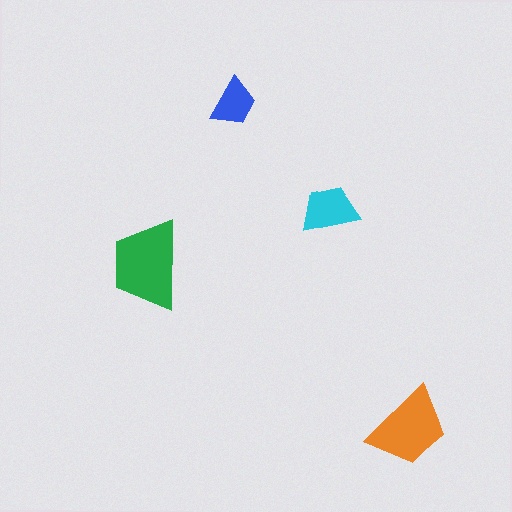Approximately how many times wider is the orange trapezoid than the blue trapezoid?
About 1.5 times wider.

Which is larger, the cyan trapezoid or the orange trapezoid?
The orange one.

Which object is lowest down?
The orange trapezoid is bottommost.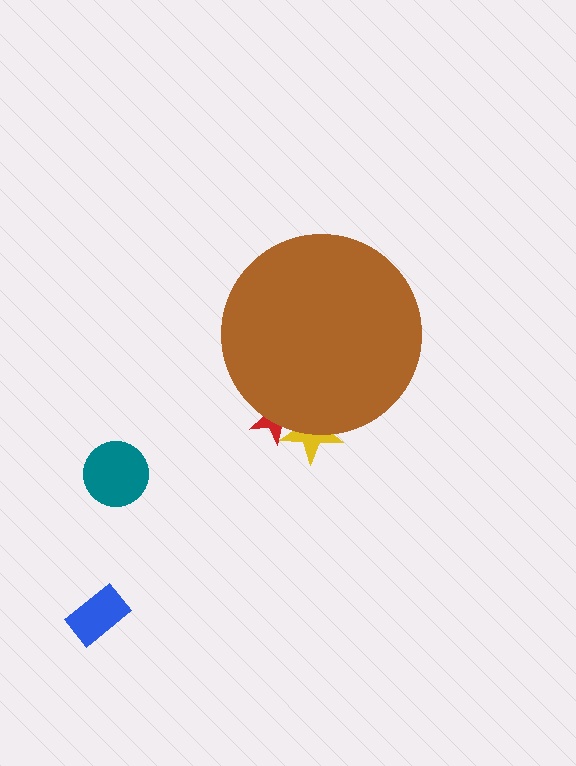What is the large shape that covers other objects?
A brown circle.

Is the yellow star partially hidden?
Yes, the yellow star is partially hidden behind the brown circle.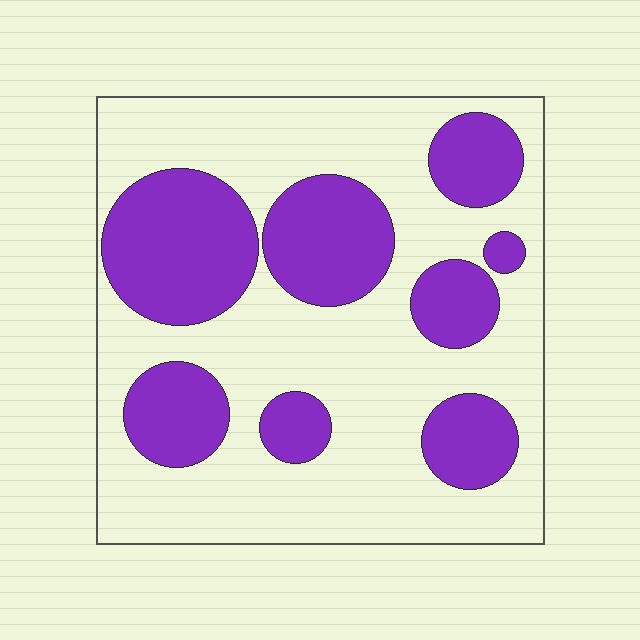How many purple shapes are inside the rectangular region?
8.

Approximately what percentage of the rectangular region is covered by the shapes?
Approximately 35%.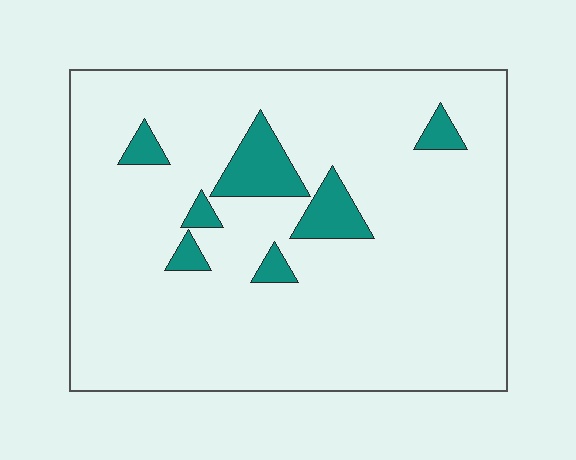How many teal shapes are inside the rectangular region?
7.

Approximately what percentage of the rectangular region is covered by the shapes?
Approximately 10%.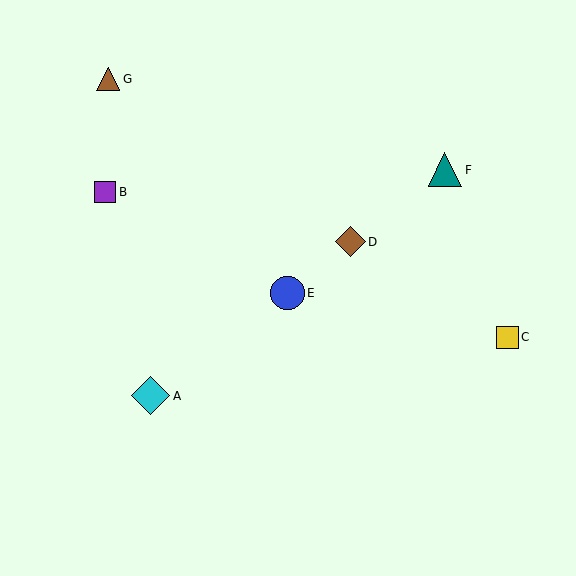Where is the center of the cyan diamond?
The center of the cyan diamond is at (151, 396).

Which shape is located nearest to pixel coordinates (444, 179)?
The teal triangle (labeled F) at (445, 170) is nearest to that location.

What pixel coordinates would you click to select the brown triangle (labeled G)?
Click at (108, 79) to select the brown triangle G.